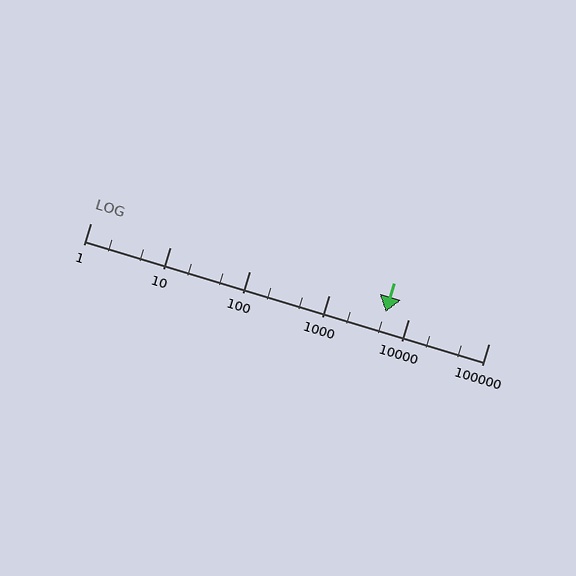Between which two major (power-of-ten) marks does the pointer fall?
The pointer is between 1000 and 10000.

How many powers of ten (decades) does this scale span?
The scale spans 5 decades, from 1 to 100000.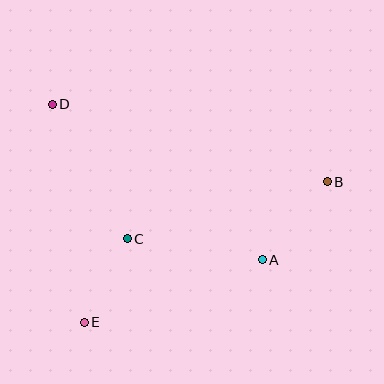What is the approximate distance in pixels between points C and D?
The distance between C and D is approximately 154 pixels.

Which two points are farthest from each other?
Points B and D are farthest from each other.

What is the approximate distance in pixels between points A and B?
The distance between A and B is approximately 101 pixels.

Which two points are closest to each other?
Points C and E are closest to each other.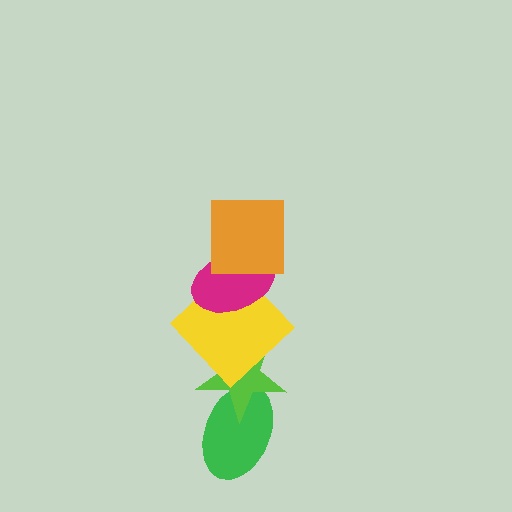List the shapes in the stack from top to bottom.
From top to bottom: the orange square, the magenta ellipse, the yellow diamond, the lime star, the green ellipse.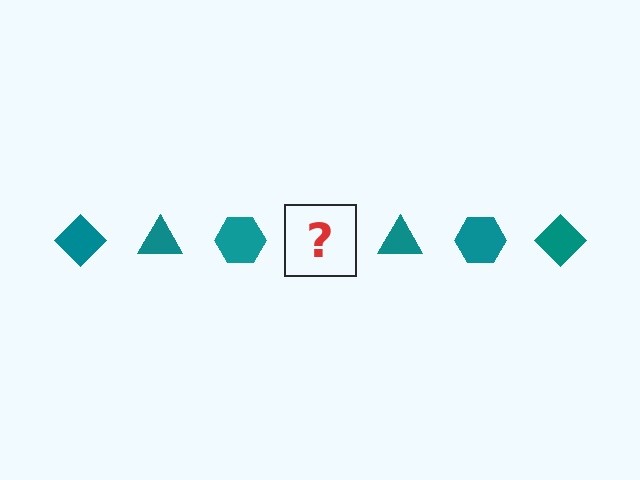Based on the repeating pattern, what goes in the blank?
The blank should be a teal diamond.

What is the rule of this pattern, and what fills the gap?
The rule is that the pattern cycles through diamond, triangle, hexagon shapes in teal. The gap should be filled with a teal diamond.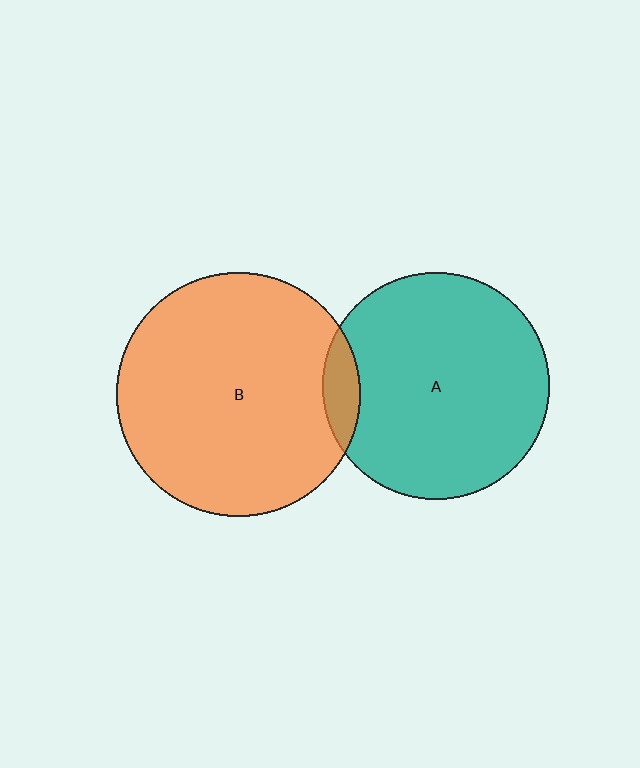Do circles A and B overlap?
Yes.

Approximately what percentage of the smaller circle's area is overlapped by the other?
Approximately 10%.